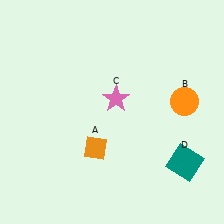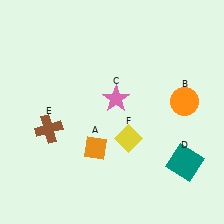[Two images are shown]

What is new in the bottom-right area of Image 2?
A yellow diamond (F) was added in the bottom-right area of Image 2.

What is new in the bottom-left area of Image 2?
A brown cross (E) was added in the bottom-left area of Image 2.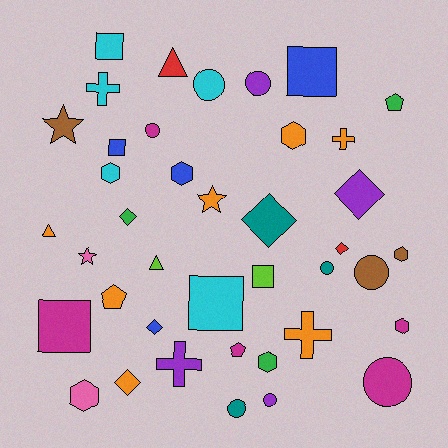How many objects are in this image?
There are 40 objects.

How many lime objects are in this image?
There are 2 lime objects.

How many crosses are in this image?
There are 4 crosses.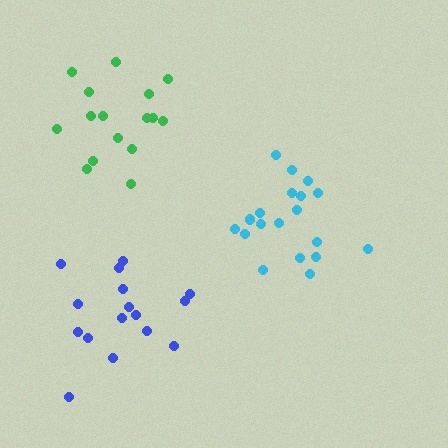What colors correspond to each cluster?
The clusters are colored: cyan, blue, green.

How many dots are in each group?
Group 1: 19 dots, Group 2: 16 dots, Group 3: 16 dots (51 total).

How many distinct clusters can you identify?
There are 3 distinct clusters.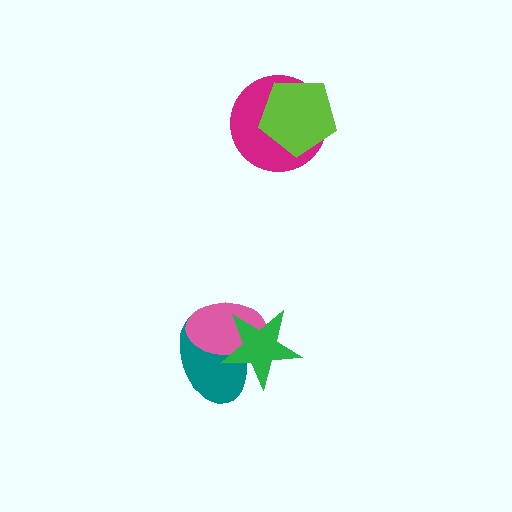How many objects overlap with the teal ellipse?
2 objects overlap with the teal ellipse.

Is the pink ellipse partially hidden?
Yes, it is partially covered by another shape.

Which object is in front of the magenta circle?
The lime pentagon is in front of the magenta circle.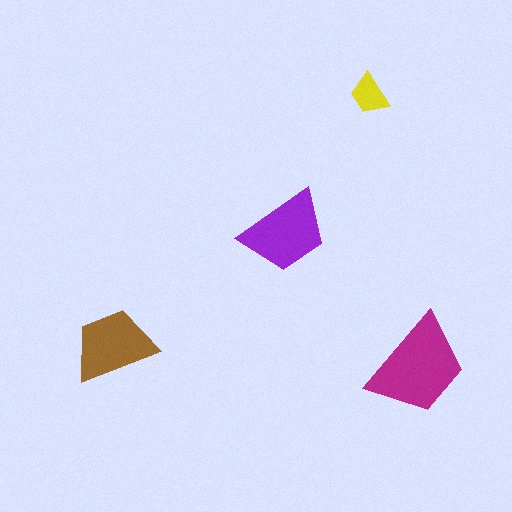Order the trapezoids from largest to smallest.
the magenta one, the purple one, the brown one, the yellow one.